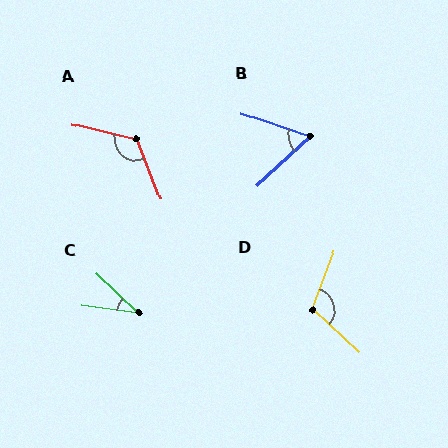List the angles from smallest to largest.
C (36°), B (62°), D (113°), A (125°).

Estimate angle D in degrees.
Approximately 113 degrees.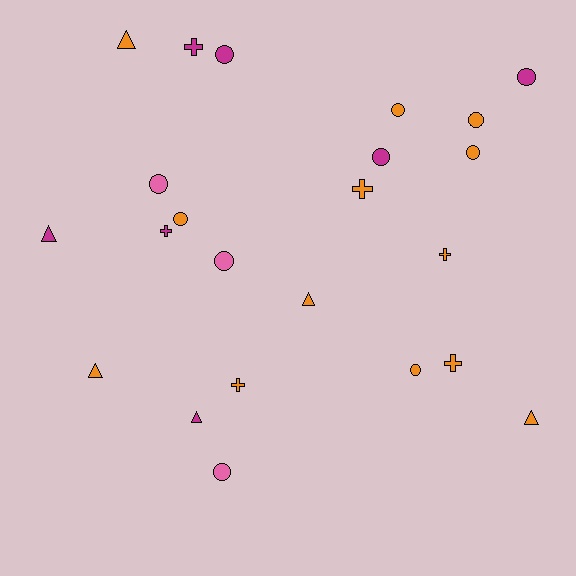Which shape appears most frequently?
Circle, with 11 objects.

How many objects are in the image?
There are 23 objects.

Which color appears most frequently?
Orange, with 13 objects.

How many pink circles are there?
There are 3 pink circles.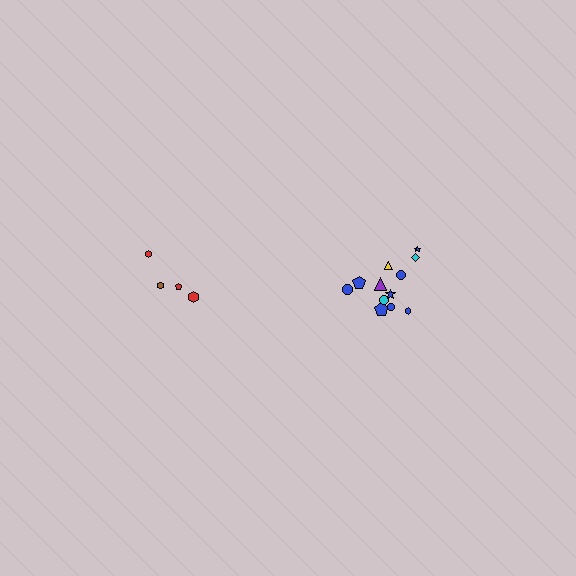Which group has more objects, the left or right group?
The right group.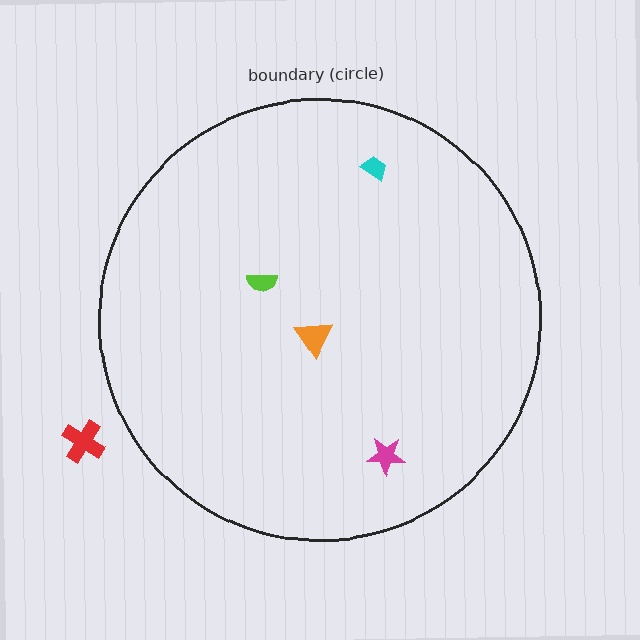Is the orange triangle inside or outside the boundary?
Inside.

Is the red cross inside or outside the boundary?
Outside.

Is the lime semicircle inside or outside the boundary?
Inside.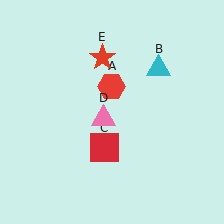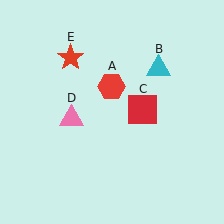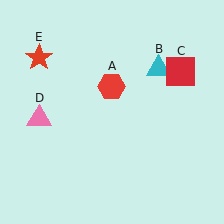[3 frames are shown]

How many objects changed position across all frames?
3 objects changed position: red square (object C), pink triangle (object D), red star (object E).